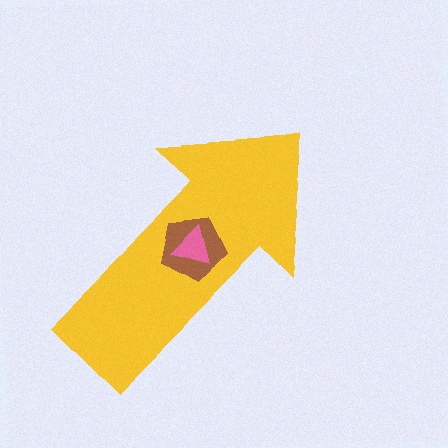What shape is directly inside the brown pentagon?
The pink triangle.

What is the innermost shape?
The pink triangle.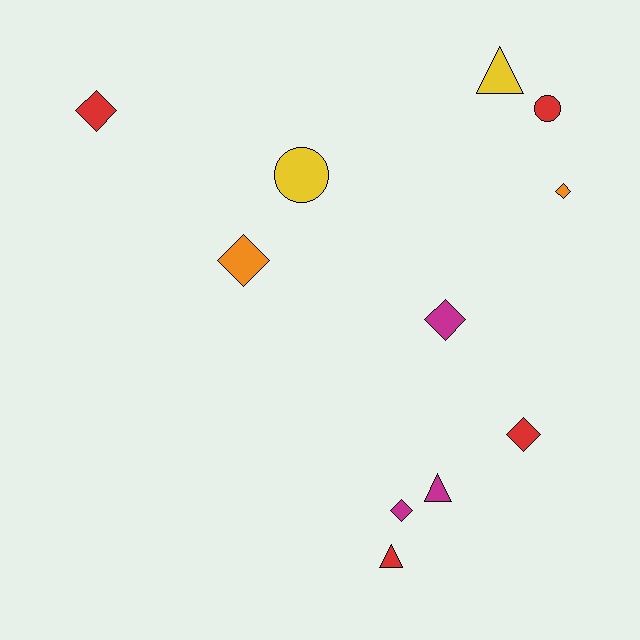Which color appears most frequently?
Red, with 4 objects.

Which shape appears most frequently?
Diamond, with 6 objects.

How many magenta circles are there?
There are no magenta circles.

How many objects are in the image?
There are 11 objects.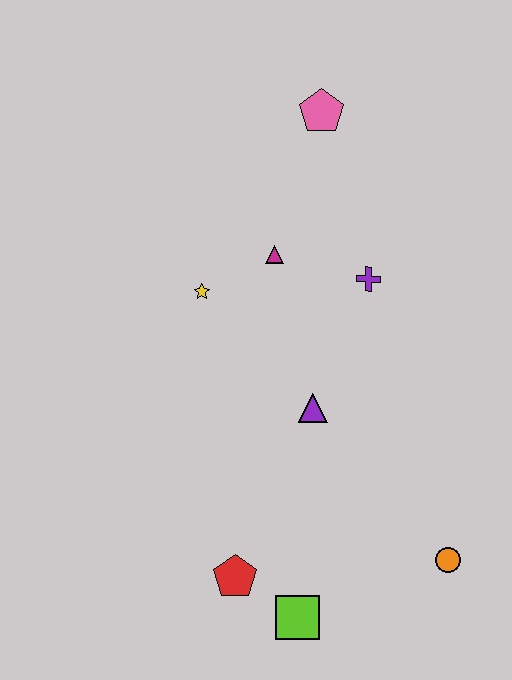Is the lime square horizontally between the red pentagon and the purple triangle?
Yes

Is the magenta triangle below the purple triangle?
No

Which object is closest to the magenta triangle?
The yellow star is closest to the magenta triangle.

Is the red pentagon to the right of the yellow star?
Yes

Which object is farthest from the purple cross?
The lime square is farthest from the purple cross.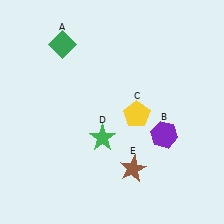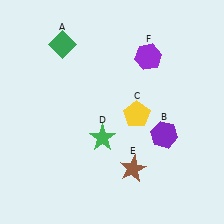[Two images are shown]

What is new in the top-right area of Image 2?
A purple hexagon (F) was added in the top-right area of Image 2.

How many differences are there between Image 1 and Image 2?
There is 1 difference between the two images.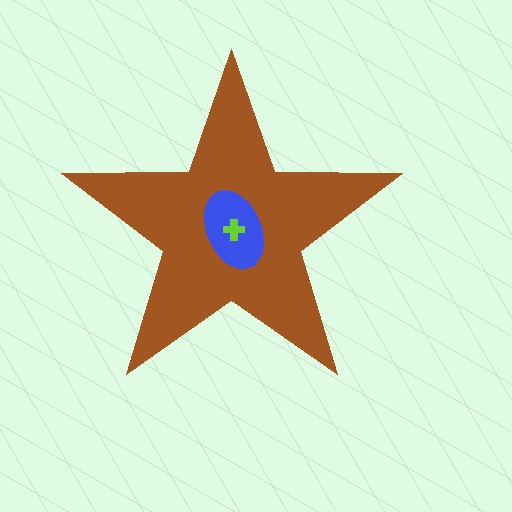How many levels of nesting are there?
3.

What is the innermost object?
The lime cross.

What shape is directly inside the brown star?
The blue ellipse.